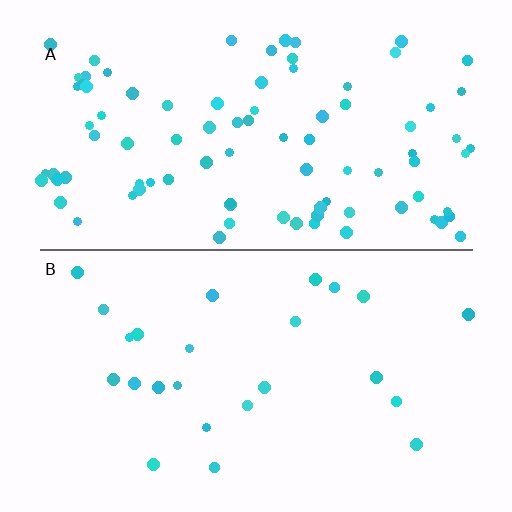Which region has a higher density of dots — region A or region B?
A (the top).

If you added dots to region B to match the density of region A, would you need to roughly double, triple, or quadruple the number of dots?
Approximately quadruple.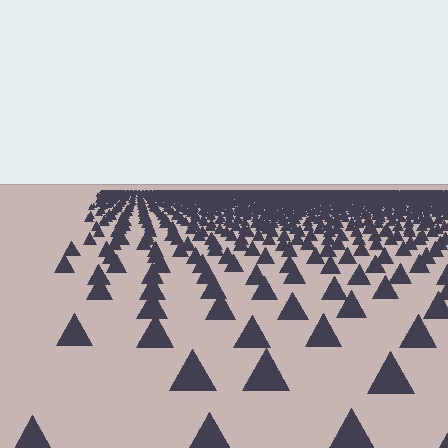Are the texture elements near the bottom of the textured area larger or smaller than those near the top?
Larger. Near the bottom, elements are closer to the viewer and appear at a bigger on-screen size.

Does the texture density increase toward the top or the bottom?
Density increases toward the top.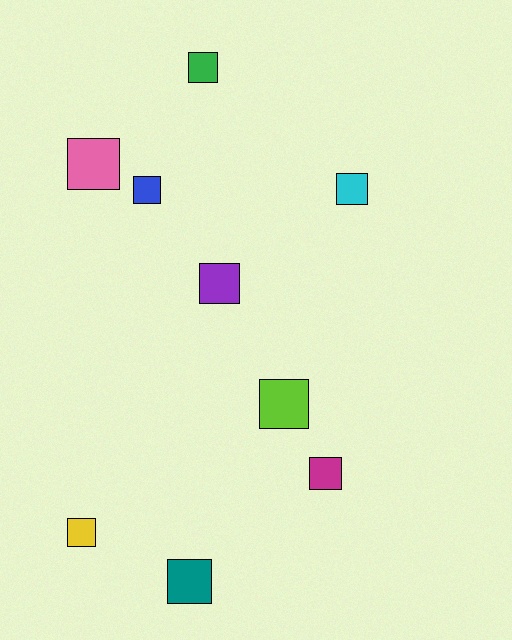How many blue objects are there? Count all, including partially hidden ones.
There is 1 blue object.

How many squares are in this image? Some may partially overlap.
There are 9 squares.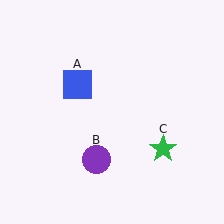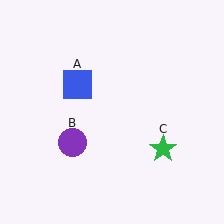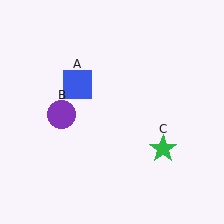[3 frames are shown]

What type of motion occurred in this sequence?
The purple circle (object B) rotated clockwise around the center of the scene.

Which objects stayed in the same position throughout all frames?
Blue square (object A) and green star (object C) remained stationary.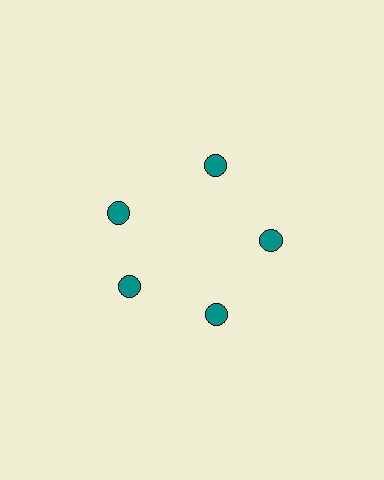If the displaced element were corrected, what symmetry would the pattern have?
It would have 5-fold rotational symmetry — the pattern would map onto itself every 72 degrees.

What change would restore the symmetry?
The symmetry would be restored by rotating it back into even spacing with its neighbors so that all 5 circles sit at equal angles and equal distance from the center.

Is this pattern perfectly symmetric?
No. The 5 teal circles are arranged in a ring, but one element near the 10 o'clock position is rotated out of alignment along the ring, breaking the 5-fold rotational symmetry.